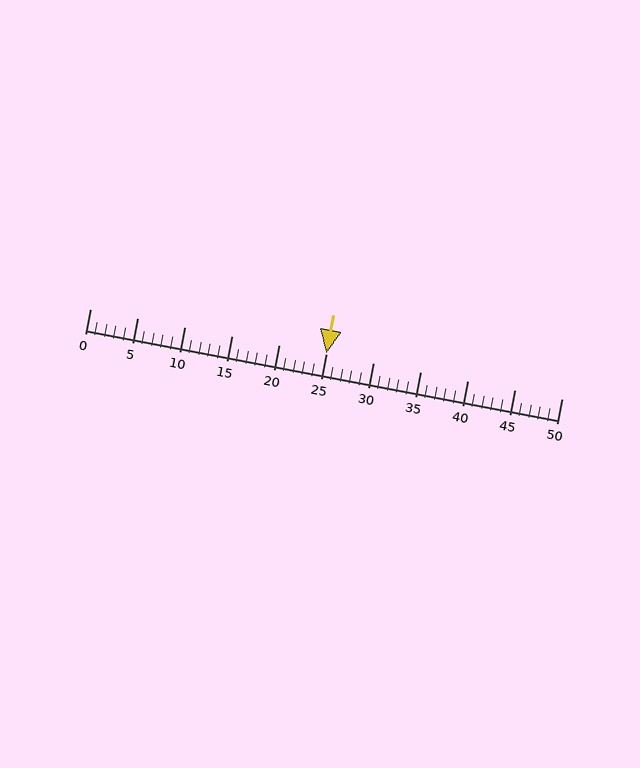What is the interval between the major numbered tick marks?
The major tick marks are spaced 5 units apart.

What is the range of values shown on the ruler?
The ruler shows values from 0 to 50.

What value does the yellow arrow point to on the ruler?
The yellow arrow points to approximately 25.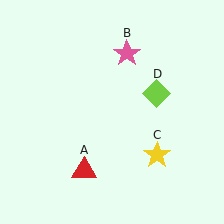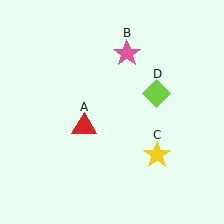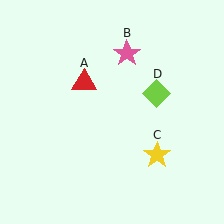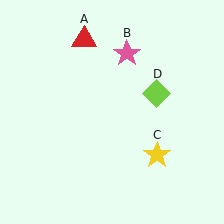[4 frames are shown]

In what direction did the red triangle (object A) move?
The red triangle (object A) moved up.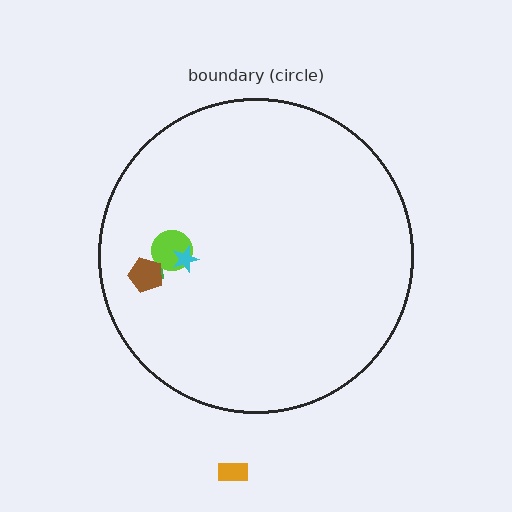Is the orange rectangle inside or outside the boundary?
Outside.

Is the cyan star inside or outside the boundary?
Inside.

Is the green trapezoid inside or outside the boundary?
Inside.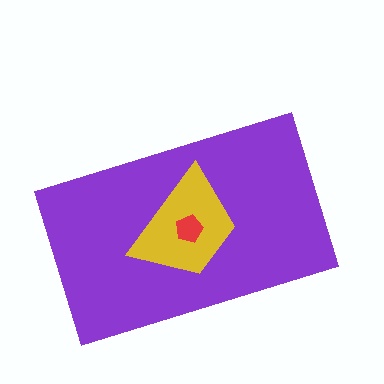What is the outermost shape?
The purple rectangle.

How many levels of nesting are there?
3.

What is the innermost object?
The red pentagon.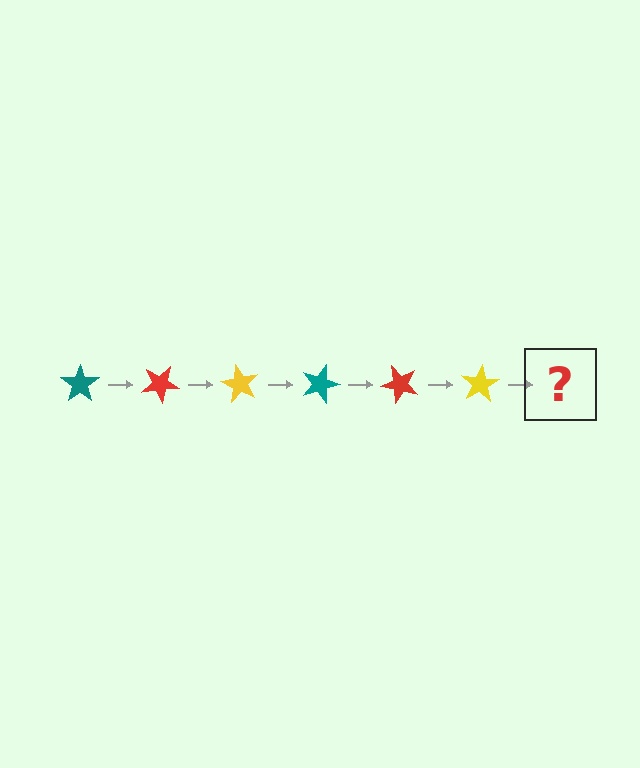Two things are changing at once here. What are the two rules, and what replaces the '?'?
The two rules are that it rotates 30 degrees each step and the color cycles through teal, red, and yellow. The '?' should be a teal star, rotated 180 degrees from the start.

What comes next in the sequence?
The next element should be a teal star, rotated 180 degrees from the start.